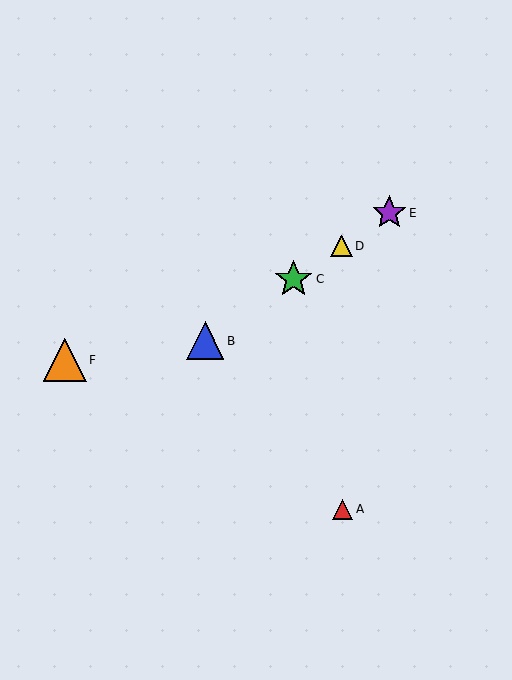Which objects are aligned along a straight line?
Objects B, C, D, E are aligned along a straight line.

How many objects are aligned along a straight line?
4 objects (B, C, D, E) are aligned along a straight line.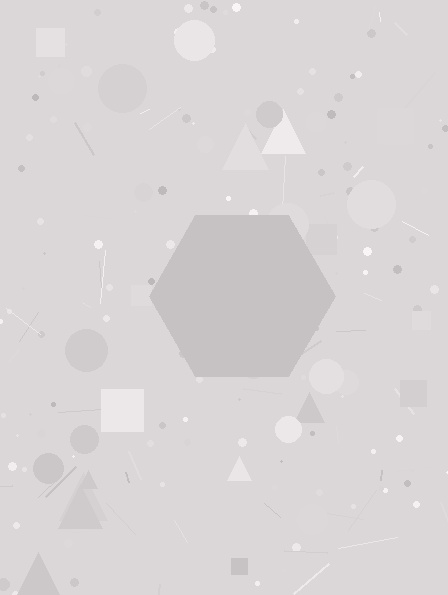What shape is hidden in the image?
A hexagon is hidden in the image.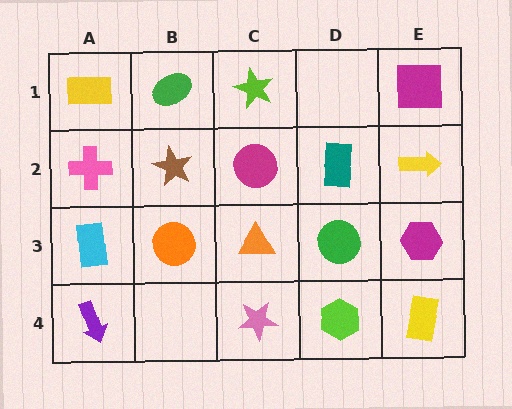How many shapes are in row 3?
5 shapes.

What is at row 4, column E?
A yellow rectangle.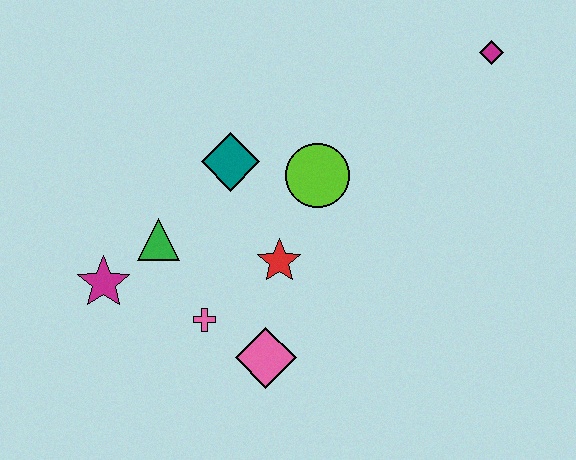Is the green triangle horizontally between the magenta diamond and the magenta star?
Yes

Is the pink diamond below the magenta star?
Yes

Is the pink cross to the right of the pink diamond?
No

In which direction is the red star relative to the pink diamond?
The red star is above the pink diamond.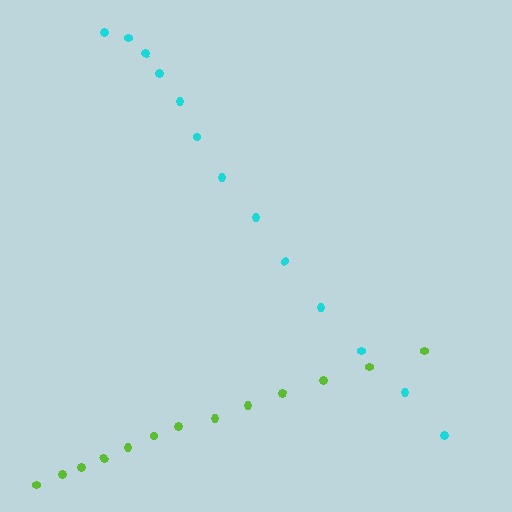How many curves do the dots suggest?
There are 2 distinct paths.